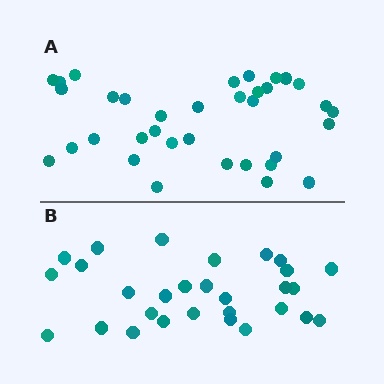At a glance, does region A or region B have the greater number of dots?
Region A (the top region) has more dots.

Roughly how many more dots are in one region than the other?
Region A has about 6 more dots than region B.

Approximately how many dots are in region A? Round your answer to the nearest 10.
About 40 dots. (The exact count is 35, which rounds to 40.)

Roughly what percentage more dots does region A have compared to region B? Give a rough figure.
About 20% more.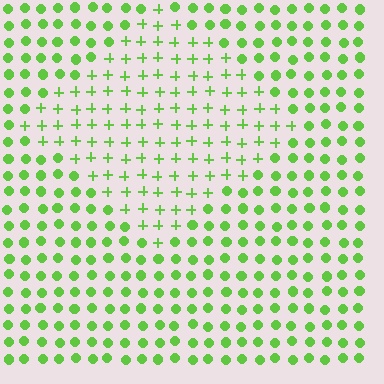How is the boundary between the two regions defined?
The boundary is defined by a change in element shape: plus signs inside vs. circles outside. All elements share the same color and spacing.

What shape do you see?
I see a diamond.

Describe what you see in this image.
The image is filled with small lime elements arranged in a uniform grid. A diamond-shaped region contains plus signs, while the surrounding area contains circles. The boundary is defined purely by the change in element shape.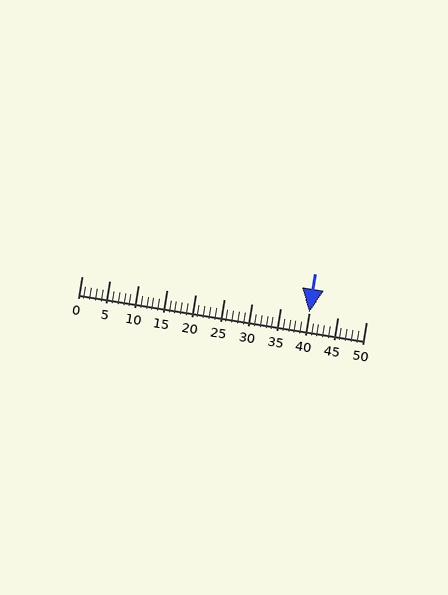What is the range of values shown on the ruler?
The ruler shows values from 0 to 50.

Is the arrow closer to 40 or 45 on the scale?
The arrow is closer to 40.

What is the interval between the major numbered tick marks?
The major tick marks are spaced 5 units apart.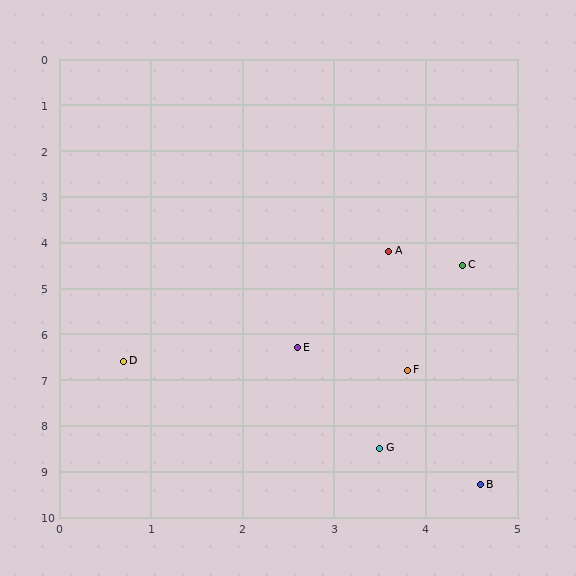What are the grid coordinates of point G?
Point G is at approximately (3.5, 8.5).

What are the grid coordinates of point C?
Point C is at approximately (4.4, 4.5).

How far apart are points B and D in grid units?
Points B and D are about 4.7 grid units apart.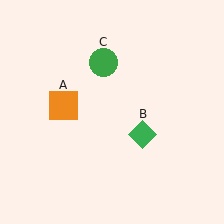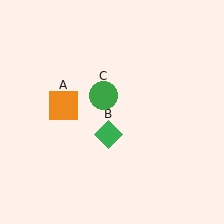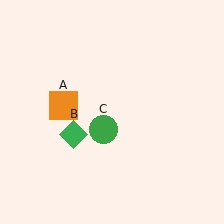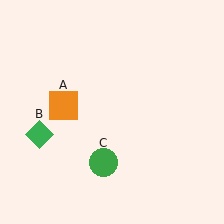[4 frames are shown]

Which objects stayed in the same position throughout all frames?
Orange square (object A) remained stationary.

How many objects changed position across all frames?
2 objects changed position: green diamond (object B), green circle (object C).